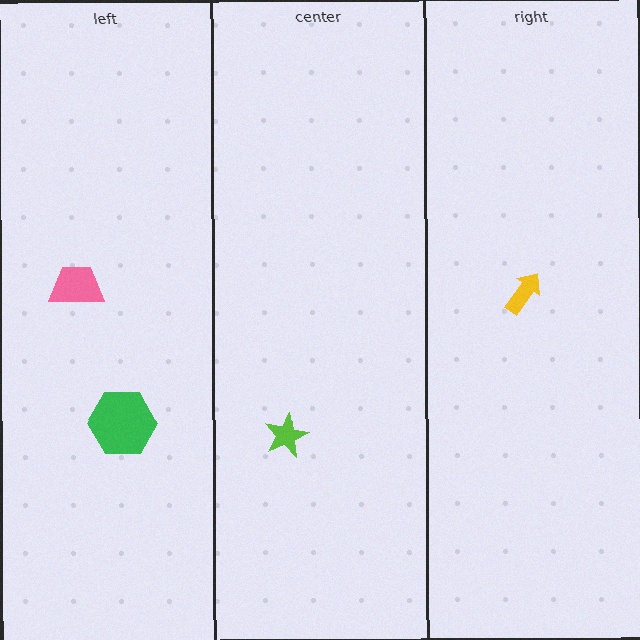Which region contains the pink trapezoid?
The left region.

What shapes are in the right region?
The yellow arrow.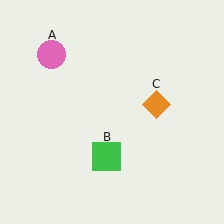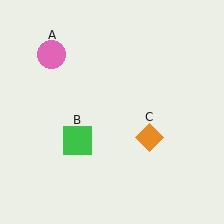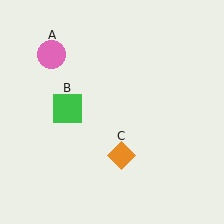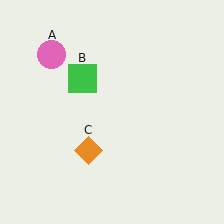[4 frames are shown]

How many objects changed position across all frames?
2 objects changed position: green square (object B), orange diamond (object C).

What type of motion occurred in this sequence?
The green square (object B), orange diamond (object C) rotated clockwise around the center of the scene.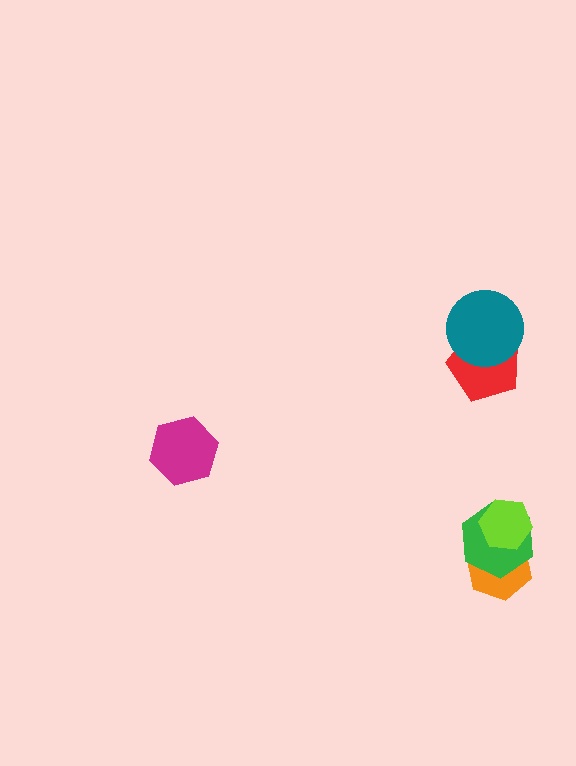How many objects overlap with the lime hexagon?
2 objects overlap with the lime hexagon.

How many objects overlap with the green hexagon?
2 objects overlap with the green hexagon.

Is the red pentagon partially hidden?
Yes, it is partially covered by another shape.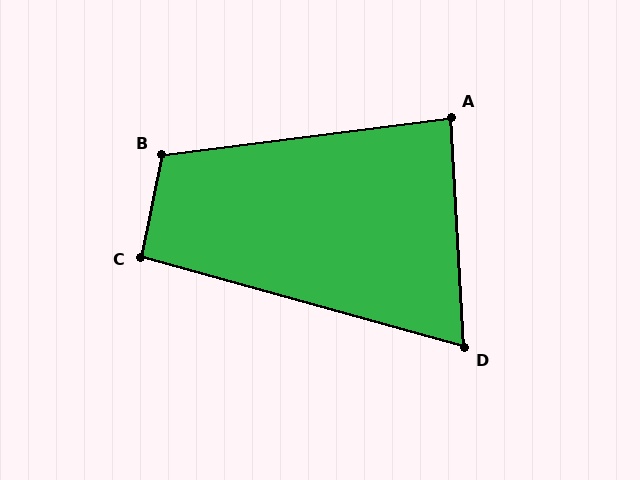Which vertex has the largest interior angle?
B, at approximately 109 degrees.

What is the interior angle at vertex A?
Approximately 86 degrees (approximately right).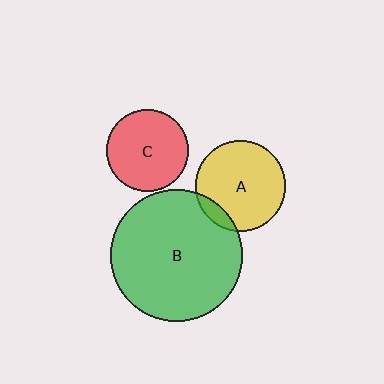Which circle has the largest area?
Circle B (green).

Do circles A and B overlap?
Yes.